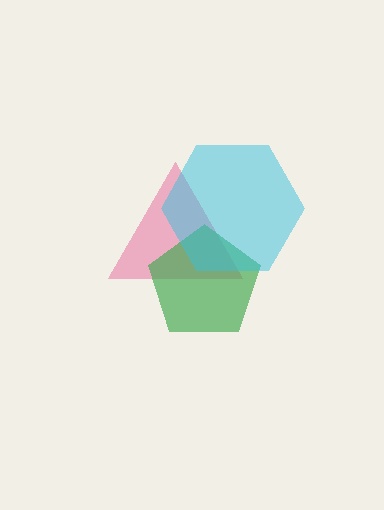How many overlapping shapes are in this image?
There are 3 overlapping shapes in the image.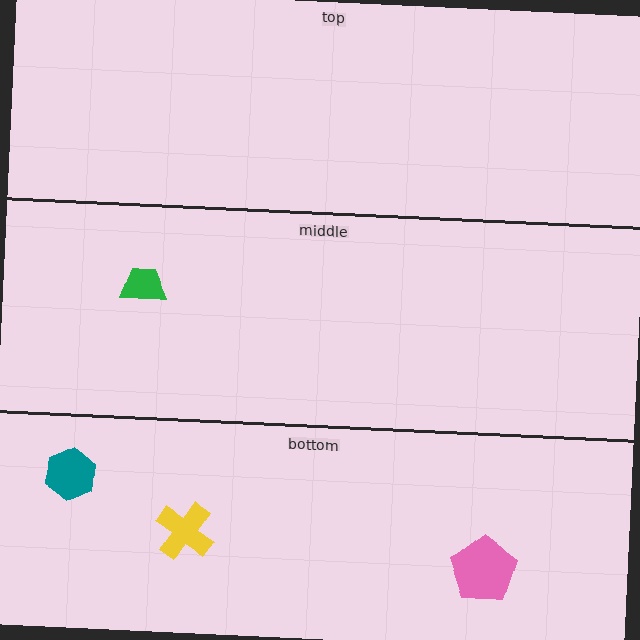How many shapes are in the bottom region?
3.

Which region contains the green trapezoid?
The middle region.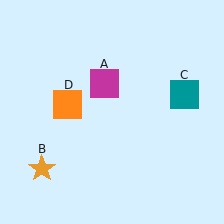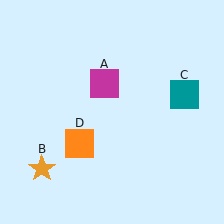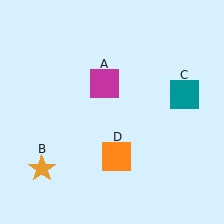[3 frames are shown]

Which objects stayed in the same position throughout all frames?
Magenta square (object A) and orange star (object B) and teal square (object C) remained stationary.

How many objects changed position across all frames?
1 object changed position: orange square (object D).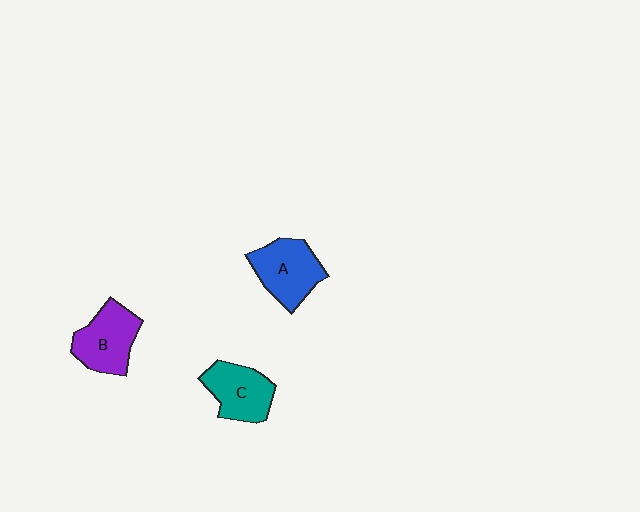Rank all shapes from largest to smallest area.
From largest to smallest: A (blue), B (purple), C (teal).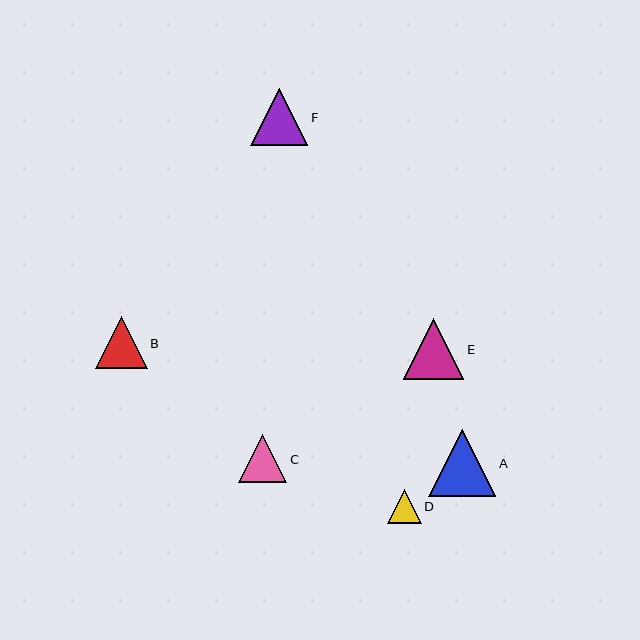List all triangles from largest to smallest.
From largest to smallest: A, E, F, B, C, D.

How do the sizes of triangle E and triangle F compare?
Triangle E and triangle F are approximately the same size.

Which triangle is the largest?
Triangle A is the largest with a size of approximately 67 pixels.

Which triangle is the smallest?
Triangle D is the smallest with a size of approximately 33 pixels.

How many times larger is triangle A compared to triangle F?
Triangle A is approximately 1.2 times the size of triangle F.